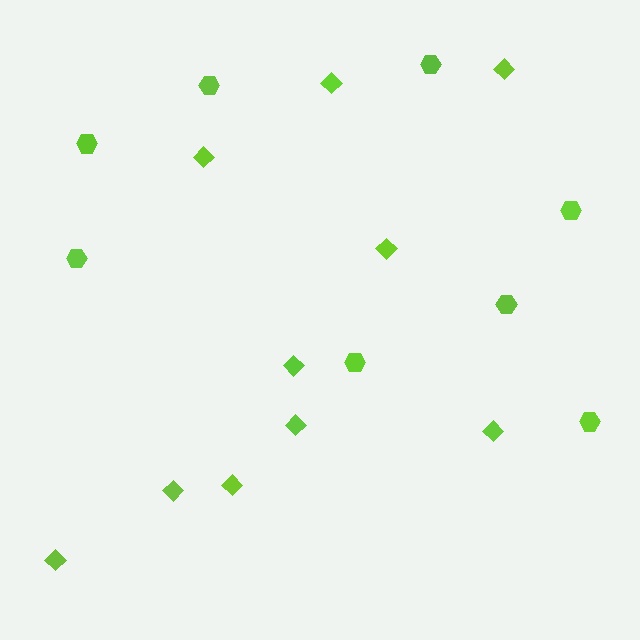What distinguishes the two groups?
There are 2 groups: one group of diamonds (10) and one group of hexagons (8).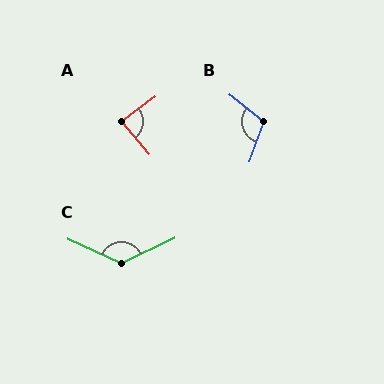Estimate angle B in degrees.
Approximately 108 degrees.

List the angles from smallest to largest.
A (86°), B (108°), C (130°).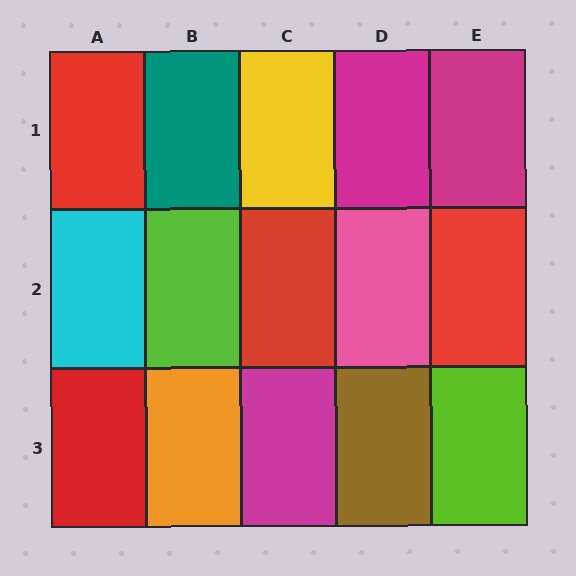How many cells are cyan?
1 cell is cyan.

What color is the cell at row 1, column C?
Yellow.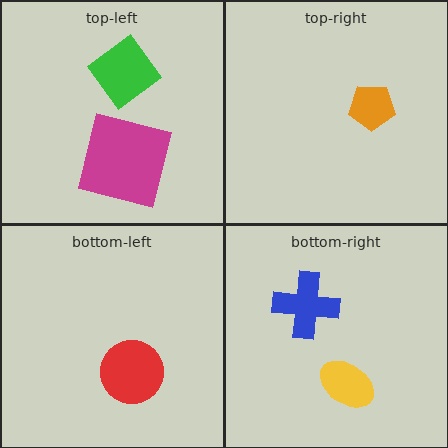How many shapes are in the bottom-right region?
2.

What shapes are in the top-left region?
The magenta square, the green diamond.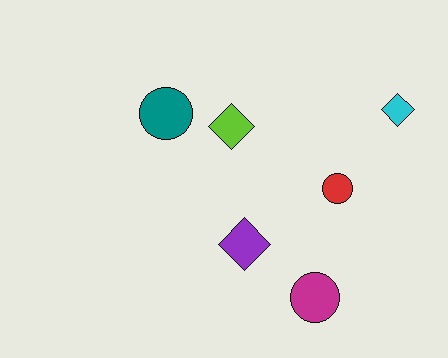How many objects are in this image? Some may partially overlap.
There are 6 objects.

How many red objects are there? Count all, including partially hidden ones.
There is 1 red object.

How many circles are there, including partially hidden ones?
There are 3 circles.